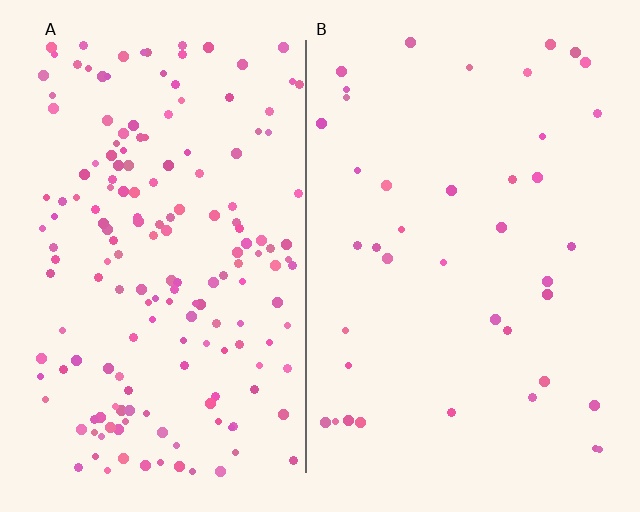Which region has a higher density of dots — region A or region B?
A (the left).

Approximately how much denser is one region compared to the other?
Approximately 4.3× — region A over region B.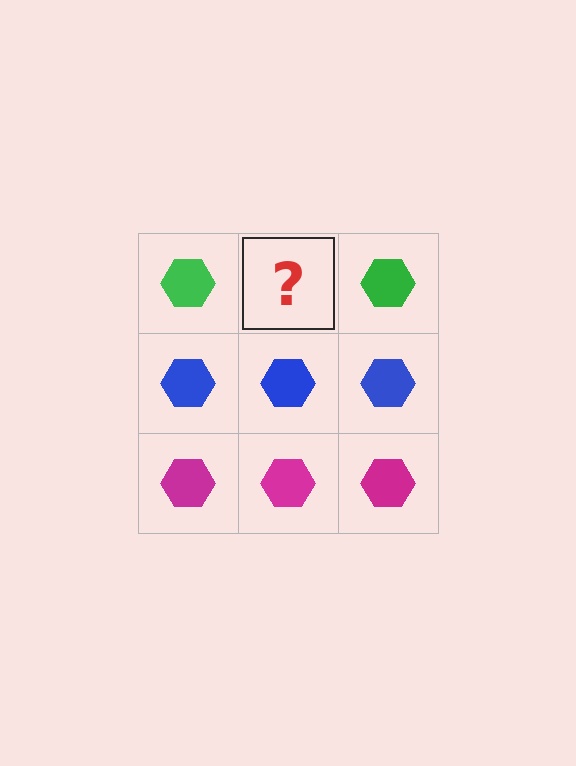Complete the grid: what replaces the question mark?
The question mark should be replaced with a green hexagon.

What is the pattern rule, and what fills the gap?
The rule is that each row has a consistent color. The gap should be filled with a green hexagon.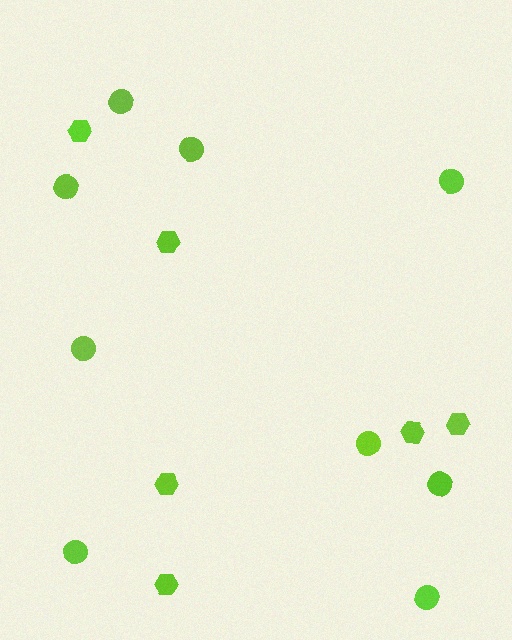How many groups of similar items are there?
There are 2 groups: one group of circles (9) and one group of hexagons (6).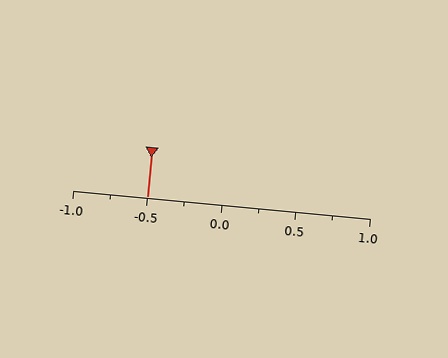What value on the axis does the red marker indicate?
The marker indicates approximately -0.5.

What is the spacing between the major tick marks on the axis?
The major ticks are spaced 0.5 apart.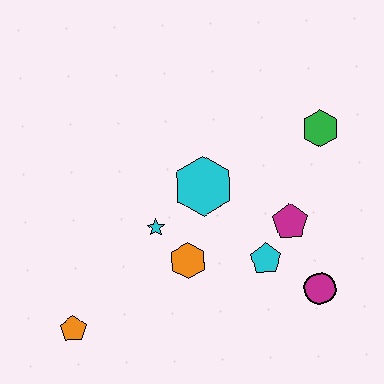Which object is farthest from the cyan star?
The green hexagon is farthest from the cyan star.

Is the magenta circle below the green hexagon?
Yes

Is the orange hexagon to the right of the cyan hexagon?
No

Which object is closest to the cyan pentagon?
The magenta pentagon is closest to the cyan pentagon.